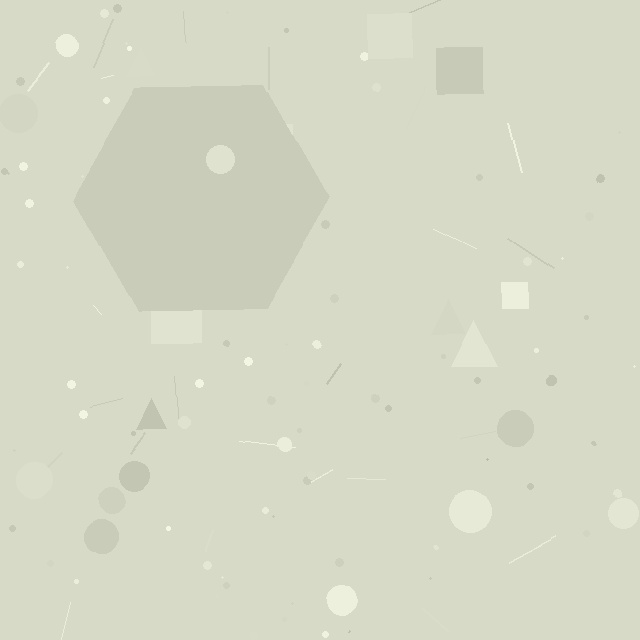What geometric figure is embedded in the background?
A hexagon is embedded in the background.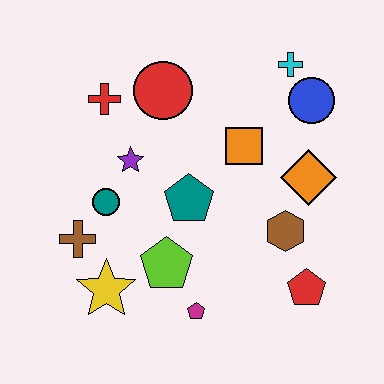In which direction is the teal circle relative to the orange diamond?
The teal circle is to the left of the orange diamond.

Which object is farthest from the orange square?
The yellow star is farthest from the orange square.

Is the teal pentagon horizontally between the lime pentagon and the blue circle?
Yes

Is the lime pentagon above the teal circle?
No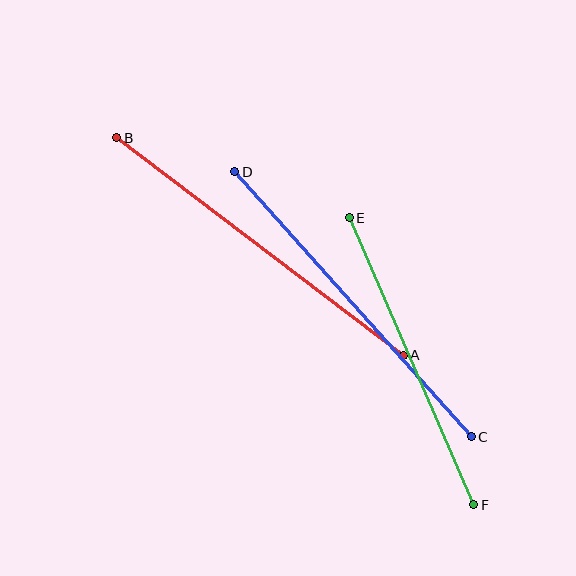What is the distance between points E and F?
The distance is approximately 313 pixels.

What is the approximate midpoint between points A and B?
The midpoint is at approximately (260, 247) pixels.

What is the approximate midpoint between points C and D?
The midpoint is at approximately (353, 304) pixels.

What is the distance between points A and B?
The distance is approximately 360 pixels.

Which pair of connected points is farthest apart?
Points A and B are farthest apart.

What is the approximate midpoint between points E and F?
The midpoint is at approximately (412, 361) pixels.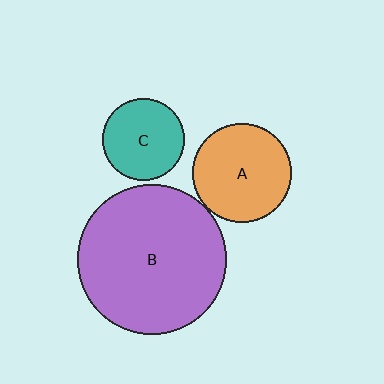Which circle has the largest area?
Circle B (purple).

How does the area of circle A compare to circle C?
Approximately 1.5 times.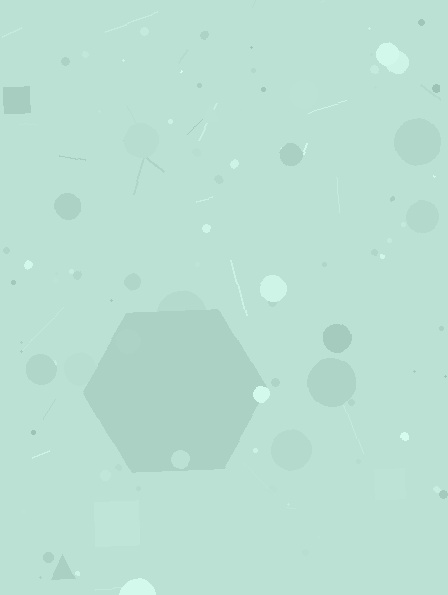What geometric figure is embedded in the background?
A hexagon is embedded in the background.